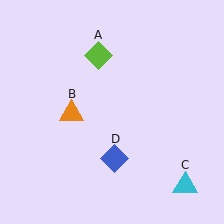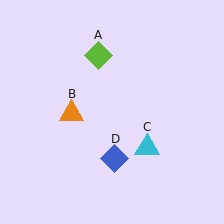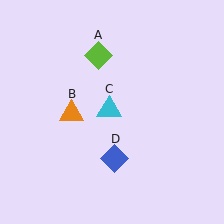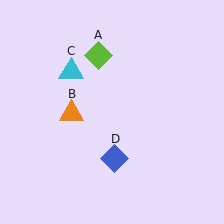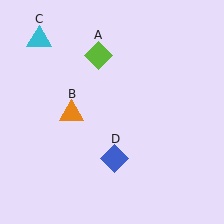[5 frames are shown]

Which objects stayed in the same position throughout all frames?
Lime diamond (object A) and orange triangle (object B) and blue diamond (object D) remained stationary.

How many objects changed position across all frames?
1 object changed position: cyan triangle (object C).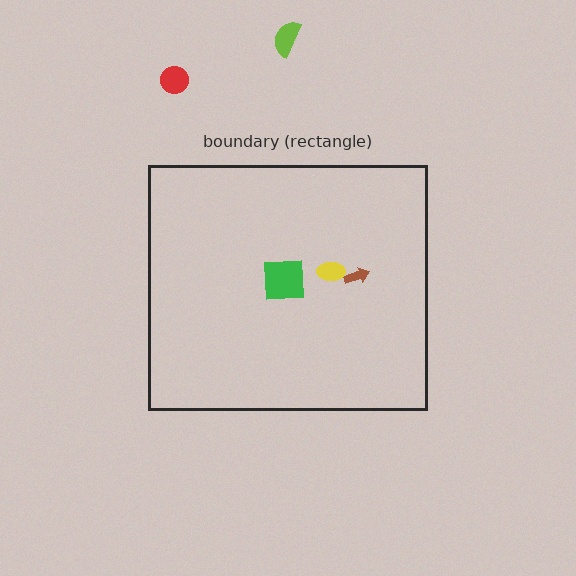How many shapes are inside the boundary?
3 inside, 2 outside.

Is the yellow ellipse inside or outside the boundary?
Inside.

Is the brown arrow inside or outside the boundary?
Inside.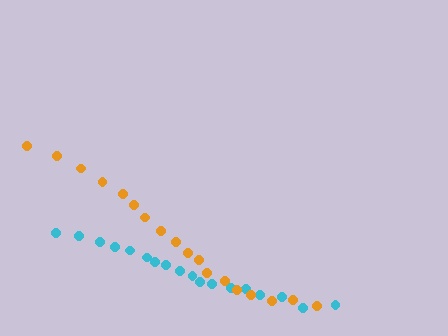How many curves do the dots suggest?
There are 2 distinct paths.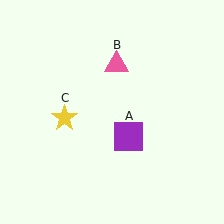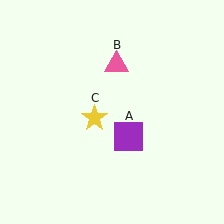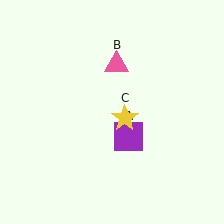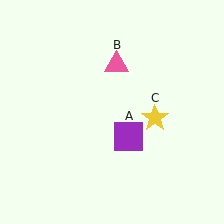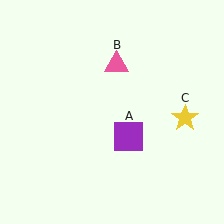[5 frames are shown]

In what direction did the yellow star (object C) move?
The yellow star (object C) moved right.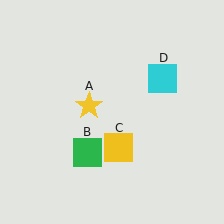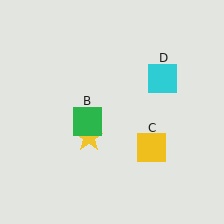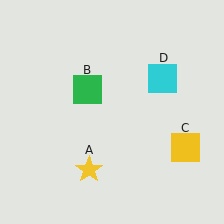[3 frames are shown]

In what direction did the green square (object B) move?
The green square (object B) moved up.